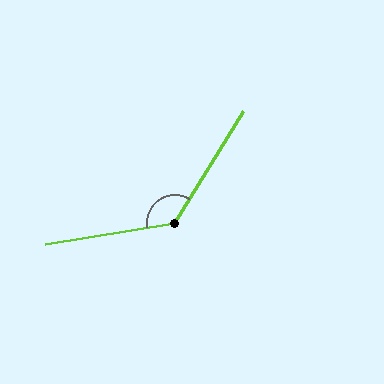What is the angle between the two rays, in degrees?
Approximately 131 degrees.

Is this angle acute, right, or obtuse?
It is obtuse.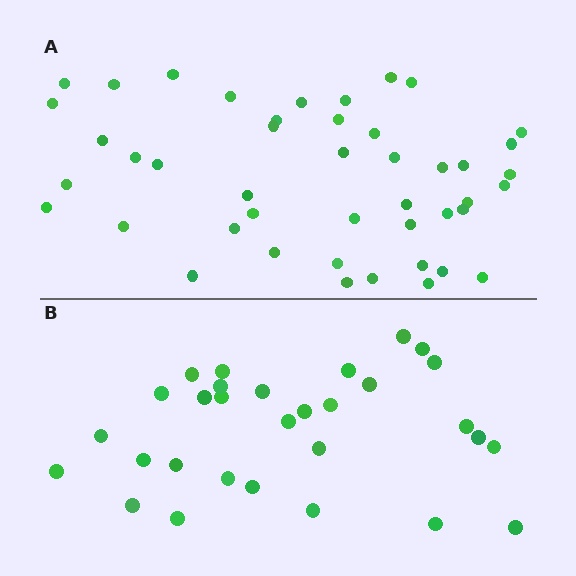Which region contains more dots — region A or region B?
Region A (the top region) has more dots.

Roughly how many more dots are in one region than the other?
Region A has approximately 15 more dots than region B.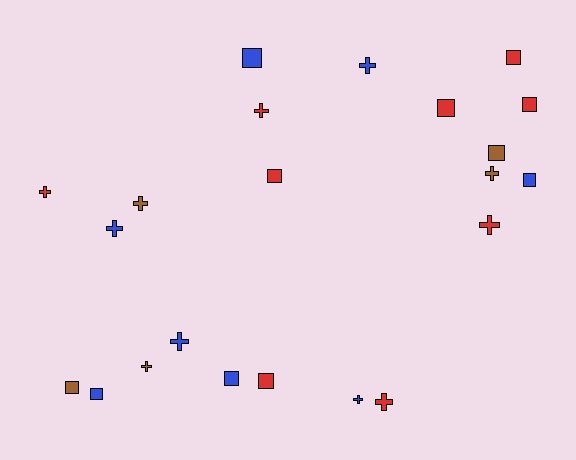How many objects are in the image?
There are 22 objects.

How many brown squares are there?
There are 2 brown squares.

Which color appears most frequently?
Red, with 9 objects.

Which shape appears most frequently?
Cross, with 11 objects.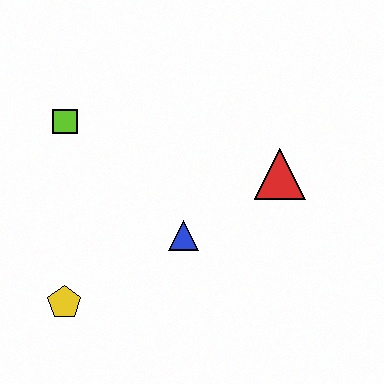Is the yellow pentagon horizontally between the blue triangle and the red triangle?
No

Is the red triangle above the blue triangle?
Yes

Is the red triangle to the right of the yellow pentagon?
Yes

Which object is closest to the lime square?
The blue triangle is closest to the lime square.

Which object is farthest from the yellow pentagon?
The red triangle is farthest from the yellow pentagon.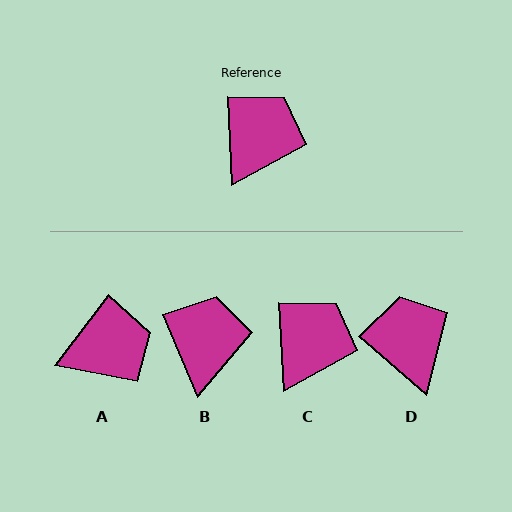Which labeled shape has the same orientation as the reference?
C.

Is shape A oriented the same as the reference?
No, it is off by about 40 degrees.